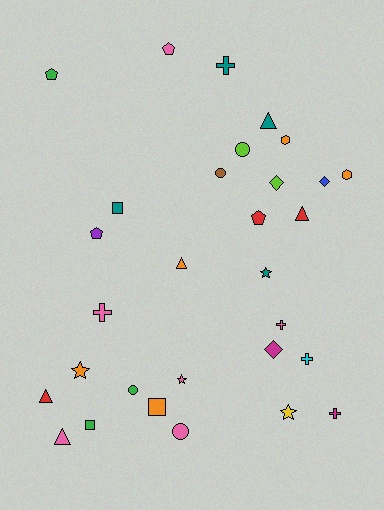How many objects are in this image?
There are 30 objects.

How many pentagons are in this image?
There are 4 pentagons.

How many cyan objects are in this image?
There is 1 cyan object.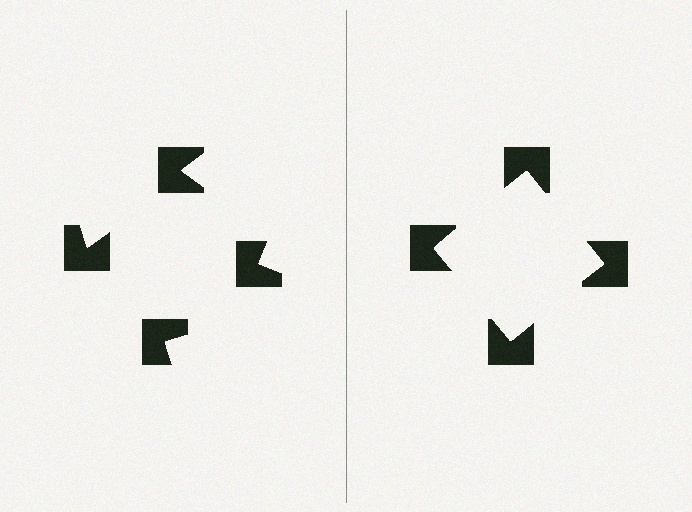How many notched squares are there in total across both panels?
8 — 4 on each side.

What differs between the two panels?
The notched squares are positioned identically on both sides; only the wedge orientations differ. On the right they align to a square; on the left they are misaligned.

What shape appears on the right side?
An illusory square.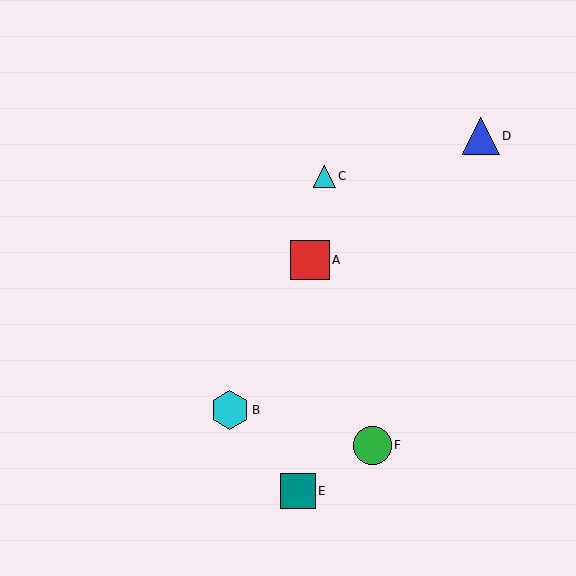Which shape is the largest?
The red square (labeled A) is the largest.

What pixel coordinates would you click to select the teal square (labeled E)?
Click at (298, 491) to select the teal square E.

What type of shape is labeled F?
Shape F is a green circle.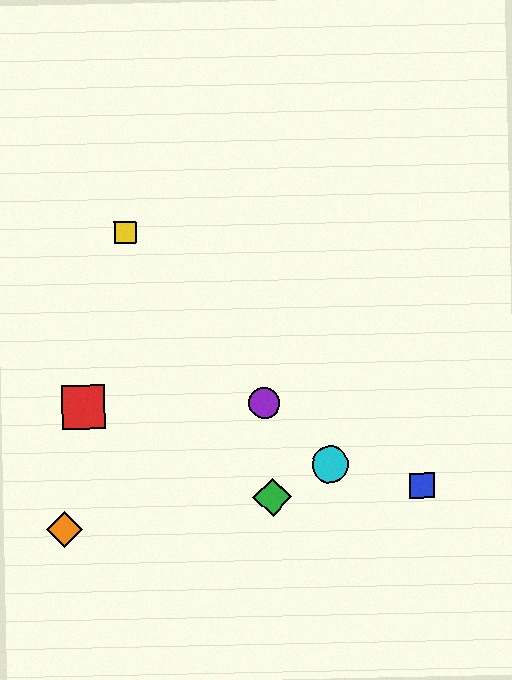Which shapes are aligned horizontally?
The red square, the purple circle are aligned horizontally.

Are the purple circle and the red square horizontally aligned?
Yes, both are at y≈403.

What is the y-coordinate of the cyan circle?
The cyan circle is at y≈464.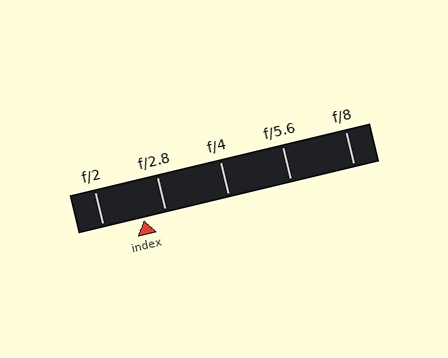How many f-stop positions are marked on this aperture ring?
There are 5 f-stop positions marked.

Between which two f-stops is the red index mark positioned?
The index mark is between f/2 and f/2.8.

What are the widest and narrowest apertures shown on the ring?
The widest aperture shown is f/2 and the narrowest is f/8.